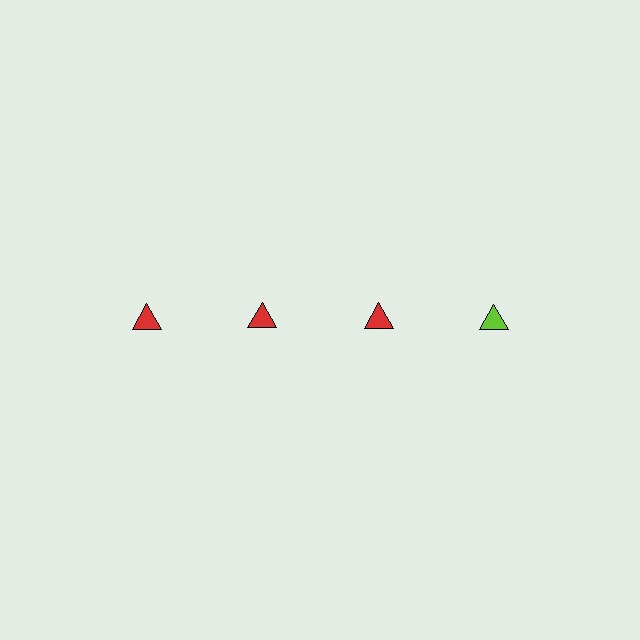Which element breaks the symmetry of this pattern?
The lime triangle in the top row, second from right column breaks the symmetry. All other shapes are red triangles.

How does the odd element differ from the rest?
It has a different color: lime instead of red.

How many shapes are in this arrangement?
There are 4 shapes arranged in a grid pattern.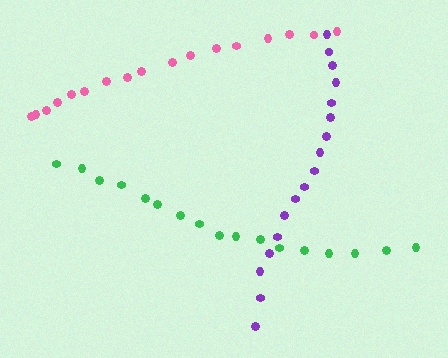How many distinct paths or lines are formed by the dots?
There are 3 distinct paths.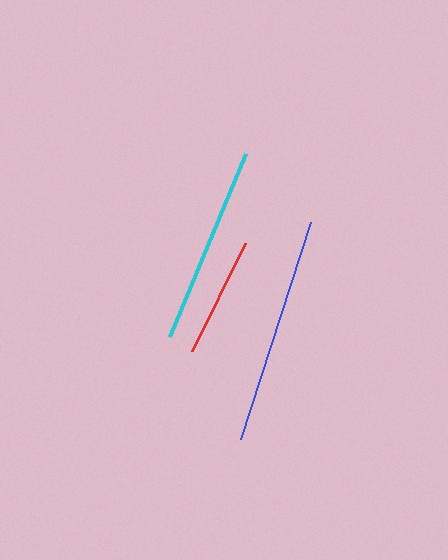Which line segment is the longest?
The blue line is the longest at approximately 228 pixels.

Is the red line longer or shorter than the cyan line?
The cyan line is longer than the red line.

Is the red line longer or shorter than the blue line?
The blue line is longer than the red line.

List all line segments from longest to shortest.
From longest to shortest: blue, cyan, red.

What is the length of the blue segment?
The blue segment is approximately 228 pixels long.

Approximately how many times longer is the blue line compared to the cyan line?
The blue line is approximately 1.2 times the length of the cyan line.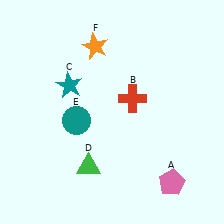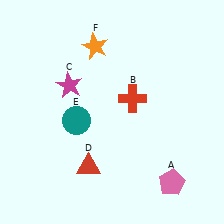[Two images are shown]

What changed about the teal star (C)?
In Image 1, C is teal. In Image 2, it changed to magenta.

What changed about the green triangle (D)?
In Image 1, D is green. In Image 2, it changed to red.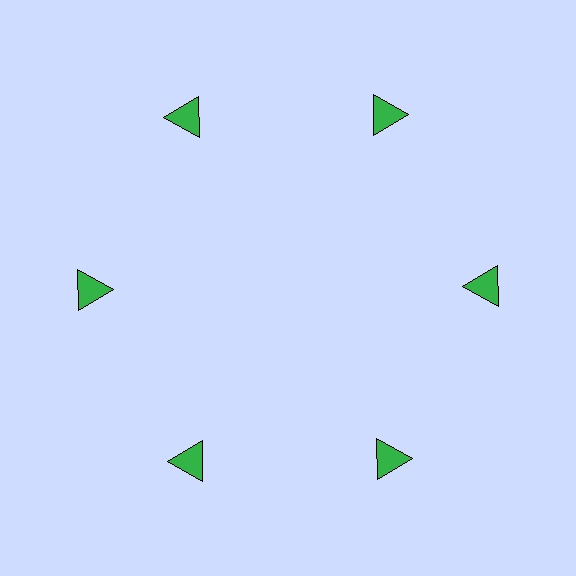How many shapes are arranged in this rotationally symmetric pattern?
There are 6 shapes, arranged in 6 groups of 1.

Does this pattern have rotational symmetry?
Yes, this pattern has 6-fold rotational symmetry. It looks the same after rotating 60 degrees around the center.